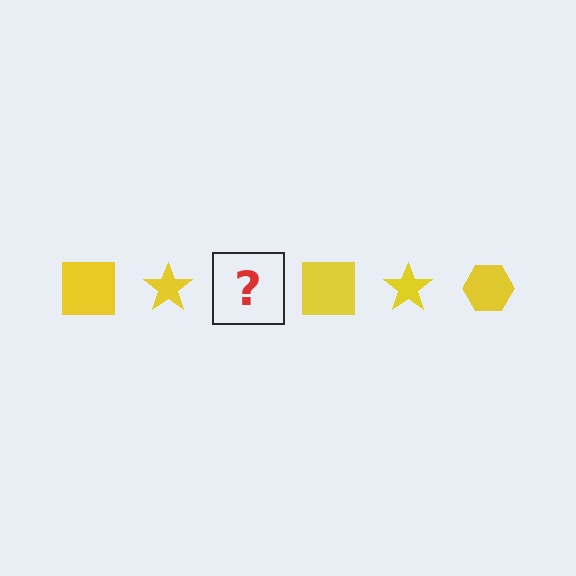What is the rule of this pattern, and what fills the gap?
The rule is that the pattern cycles through square, star, hexagon shapes in yellow. The gap should be filled with a yellow hexagon.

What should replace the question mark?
The question mark should be replaced with a yellow hexagon.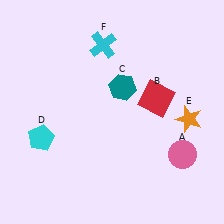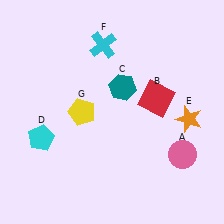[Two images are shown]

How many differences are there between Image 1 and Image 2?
There is 1 difference between the two images.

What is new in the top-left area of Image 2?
A yellow pentagon (G) was added in the top-left area of Image 2.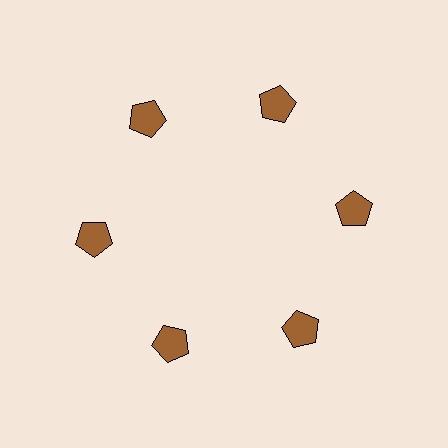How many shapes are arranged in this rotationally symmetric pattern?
There are 6 shapes, arranged in 6 groups of 1.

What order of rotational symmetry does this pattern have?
This pattern has 6-fold rotational symmetry.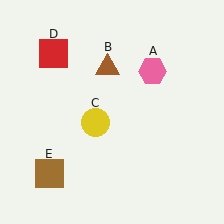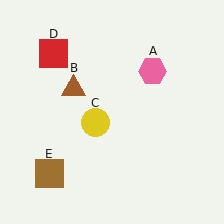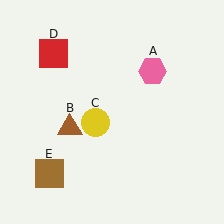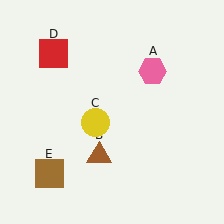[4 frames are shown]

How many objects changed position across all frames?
1 object changed position: brown triangle (object B).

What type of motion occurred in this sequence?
The brown triangle (object B) rotated counterclockwise around the center of the scene.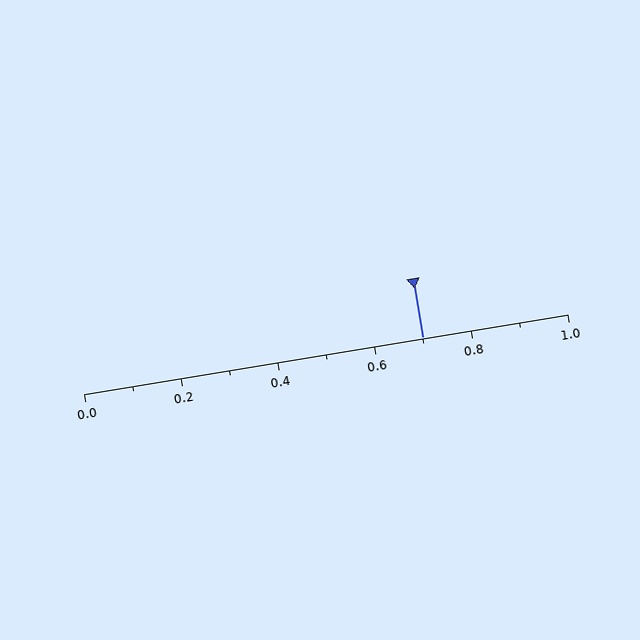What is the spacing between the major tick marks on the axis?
The major ticks are spaced 0.2 apart.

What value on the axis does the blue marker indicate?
The marker indicates approximately 0.7.